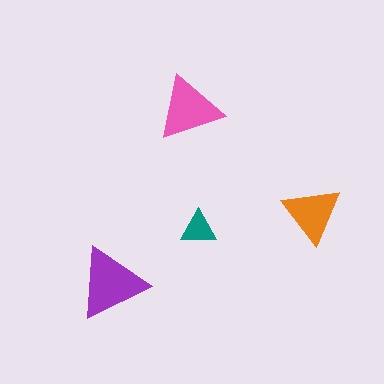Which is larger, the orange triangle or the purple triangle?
The purple one.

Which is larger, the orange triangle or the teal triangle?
The orange one.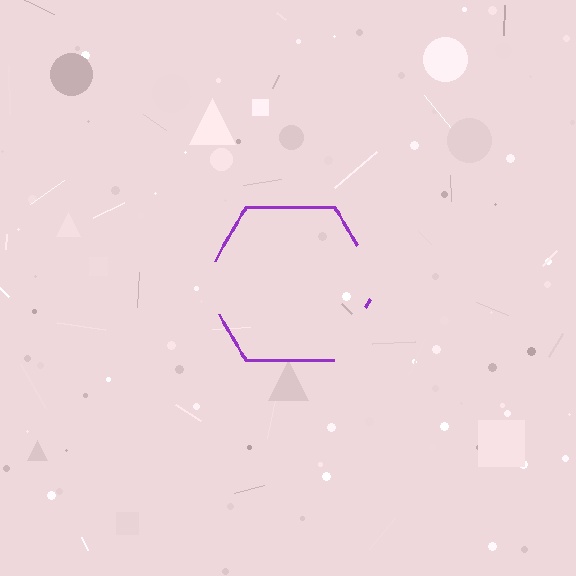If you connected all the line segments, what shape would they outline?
They would outline a hexagon.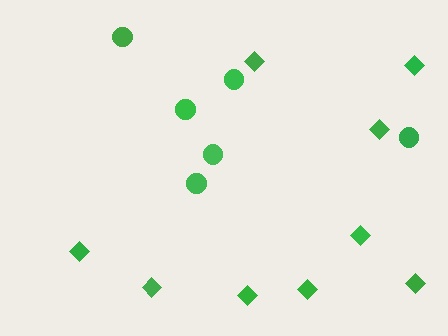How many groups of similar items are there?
There are 2 groups: one group of circles (6) and one group of diamonds (9).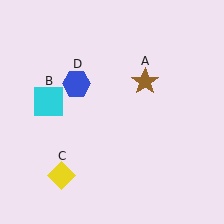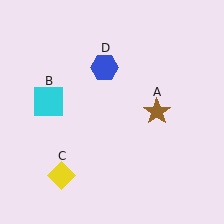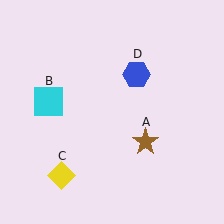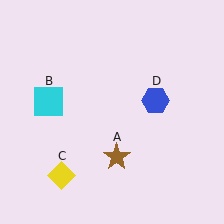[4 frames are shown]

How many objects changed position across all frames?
2 objects changed position: brown star (object A), blue hexagon (object D).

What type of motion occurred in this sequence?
The brown star (object A), blue hexagon (object D) rotated clockwise around the center of the scene.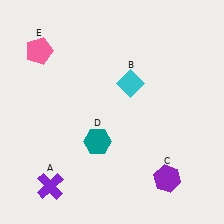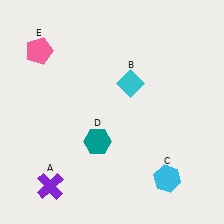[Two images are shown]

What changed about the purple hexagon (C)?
In Image 1, C is purple. In Image 2, it changed to cyan.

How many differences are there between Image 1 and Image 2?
There is 1 difference between the two images.